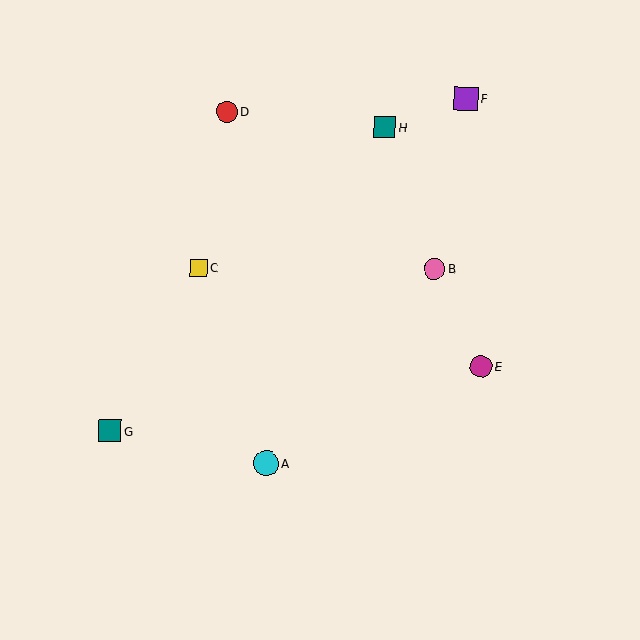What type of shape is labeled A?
Shape A is a cyan circle.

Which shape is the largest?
The cyan circle (labeled A) is the largest.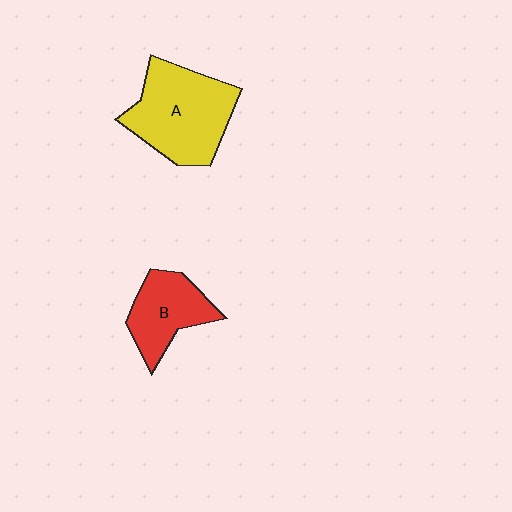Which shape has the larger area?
Shape A (yellow).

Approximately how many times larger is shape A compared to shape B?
Approximately 1.6 times.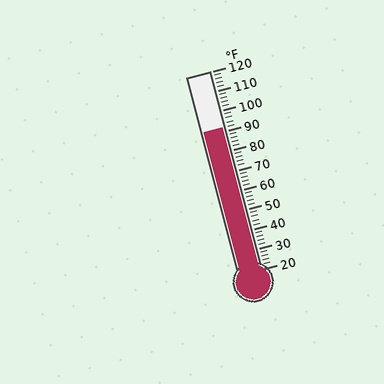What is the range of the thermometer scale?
The thermometer scale ranges from 20°F to 120°F.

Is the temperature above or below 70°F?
The temperature is above 70°F.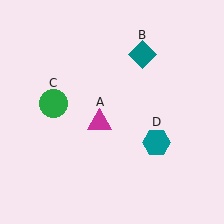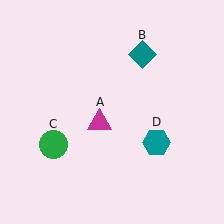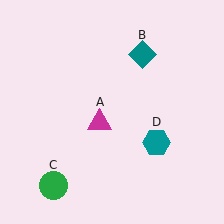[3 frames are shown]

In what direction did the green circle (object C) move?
The green circle (object C) moved down.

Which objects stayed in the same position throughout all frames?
Magenta triangle (object A) and teal diamond (object B) and teal hexagon (object D) remained stationary.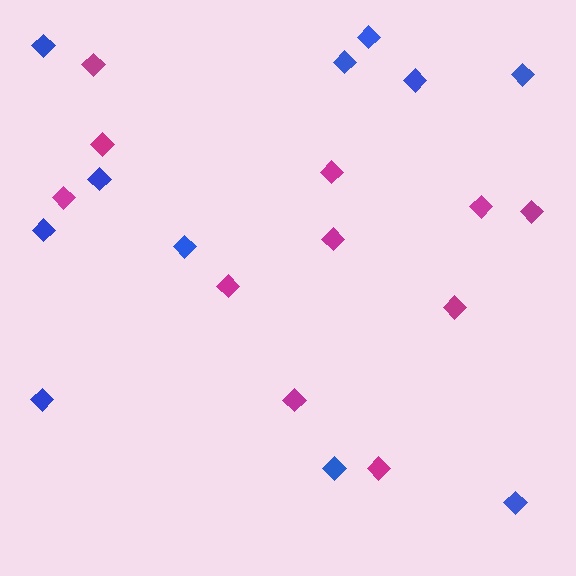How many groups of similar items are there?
There are 2 groups: one group of magenta diamonds (11) and one group of blue diamonds (11).